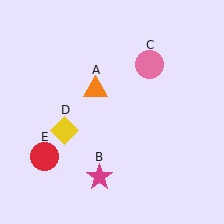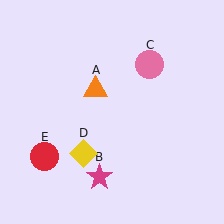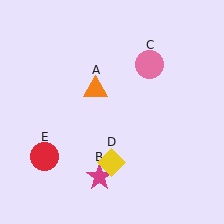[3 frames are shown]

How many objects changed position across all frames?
1 object changed position: yellow diamond (object D).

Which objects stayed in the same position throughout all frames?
Orange triangle (object A) and magenta star (object B) and pink circle (object C) and red circle (object E) remained stationary.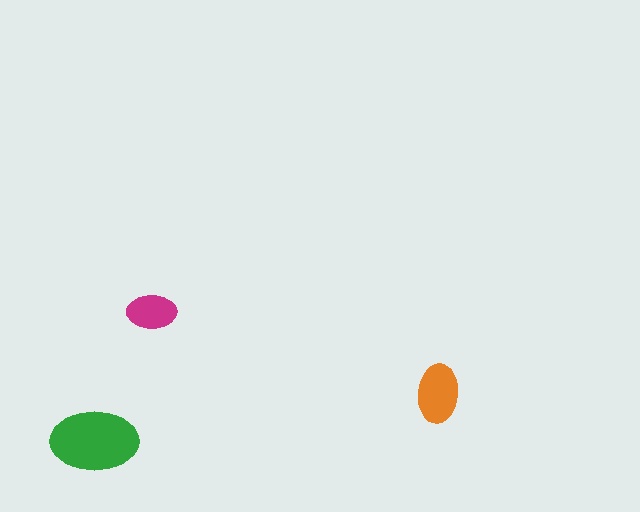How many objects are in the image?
There are 3 objects in the image.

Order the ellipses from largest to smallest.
the green one, the orange one, the magenta one.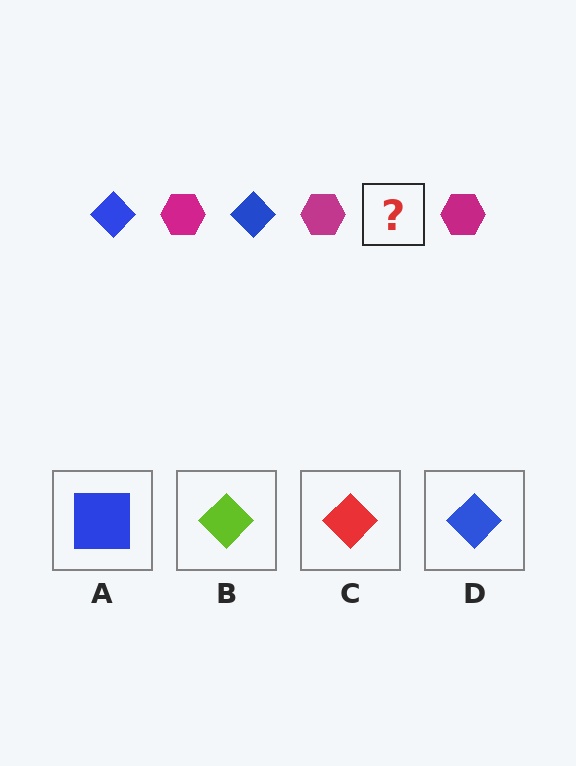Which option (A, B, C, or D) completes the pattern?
D.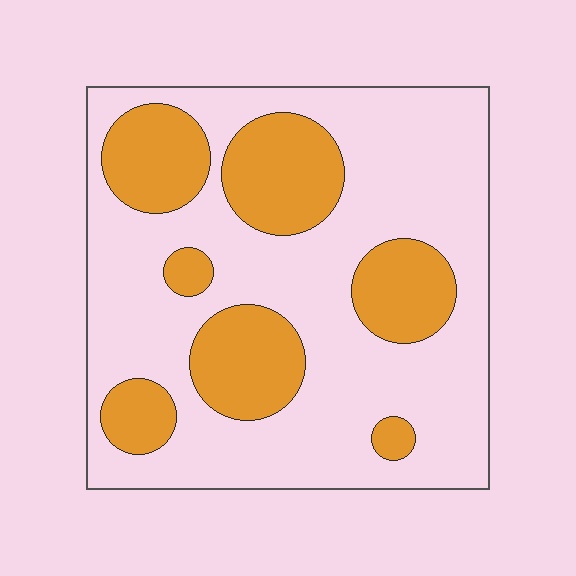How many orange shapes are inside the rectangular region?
7.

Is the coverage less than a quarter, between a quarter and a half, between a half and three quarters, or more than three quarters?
Between a quarter and a half.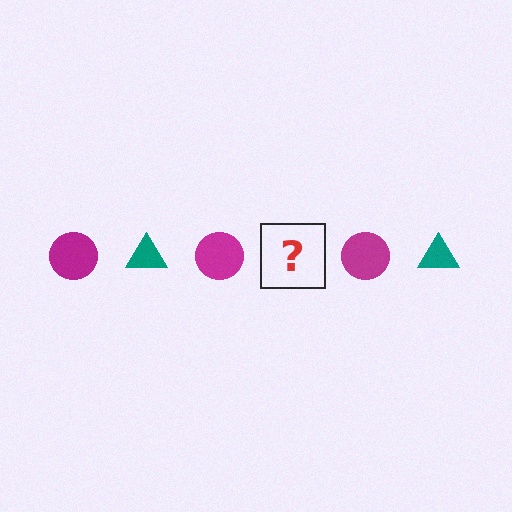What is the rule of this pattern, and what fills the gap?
The rule is that the pattern alternates between magenta circle and teal triangle. The gap should be filled with a teal triangle.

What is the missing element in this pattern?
The missing element is a teal triangle.